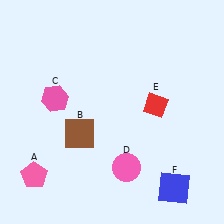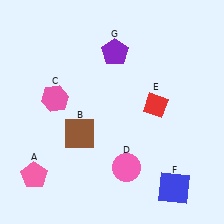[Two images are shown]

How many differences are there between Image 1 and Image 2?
There is 1 difference between the two images.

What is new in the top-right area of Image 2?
A purple pentagon (G) was added in the top-right area of Image 2.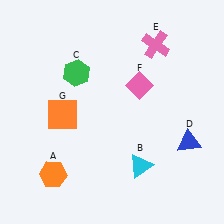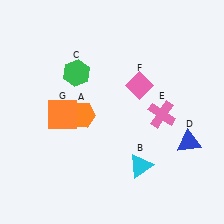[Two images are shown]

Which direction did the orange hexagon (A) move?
The orange hexagon (A) moved up.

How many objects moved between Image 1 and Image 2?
2 objects moved between the two images.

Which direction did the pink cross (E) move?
The pink cross (E) moved down.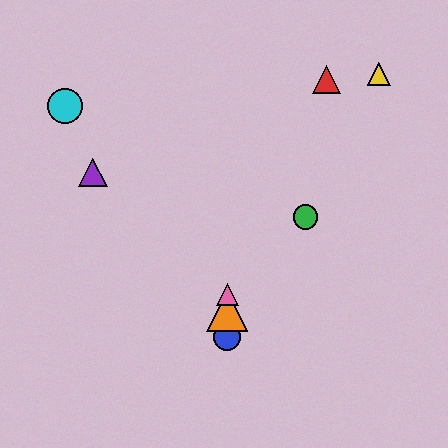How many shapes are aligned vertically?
3 shapes (the blue circle, the orange triangle, the pink triangle) are aligned vertically.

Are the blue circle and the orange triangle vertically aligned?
Yes, both are at x≈227.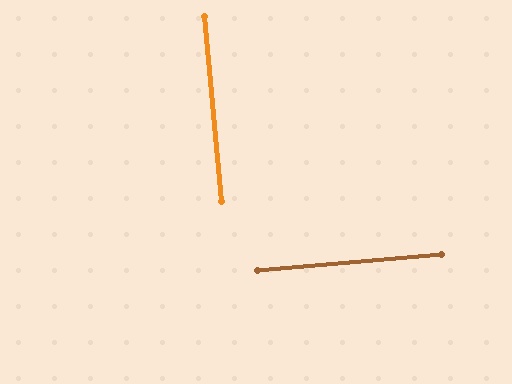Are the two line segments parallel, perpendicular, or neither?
Perpendicular — they meet at approximately 90°.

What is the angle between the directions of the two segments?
Approximately 90 degrees.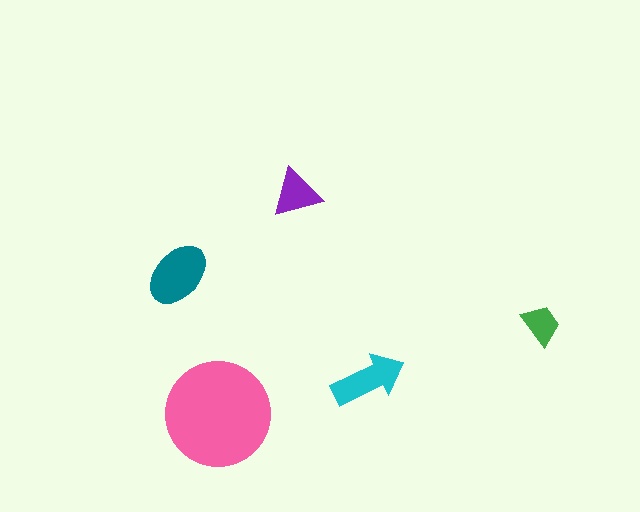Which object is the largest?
The pink circle.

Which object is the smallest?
The green trapezoid.